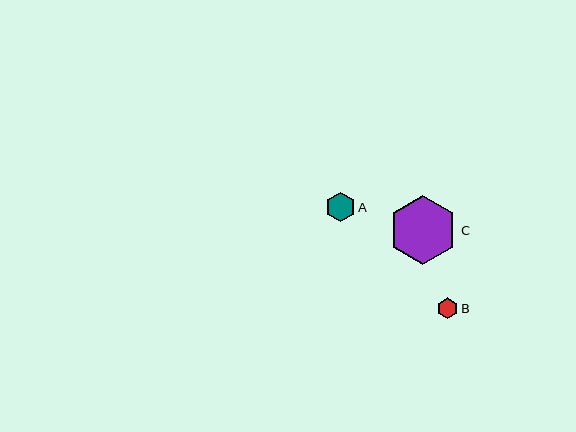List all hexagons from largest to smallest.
From largest to smallest: C, A, B.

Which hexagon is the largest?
Hexagon C is the largest with a size of approximately 69 pixels.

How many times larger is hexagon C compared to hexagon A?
Hexagon C is approximately 2.4 times the size of hexagon A.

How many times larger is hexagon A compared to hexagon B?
Hexagon A is approximately 1.4 times the size of hexagon B.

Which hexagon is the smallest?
Hexagon B is the smallest with a size of approximately 21 pixels.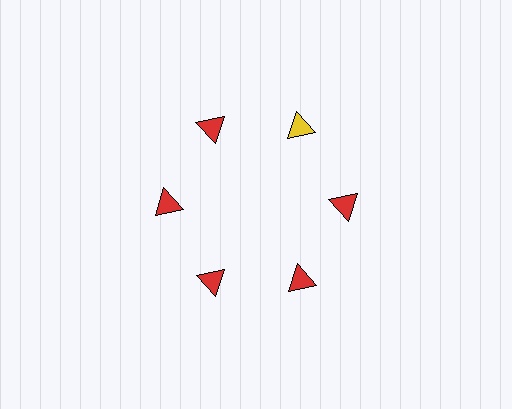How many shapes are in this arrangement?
There are 6 shapes arranged in a ring pattern.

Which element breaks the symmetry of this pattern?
The yellow triangle at roughly the 1 o'clock position breaks the symmetry. All other shapes are red triangles.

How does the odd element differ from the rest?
It has a different color: yellow instead of red.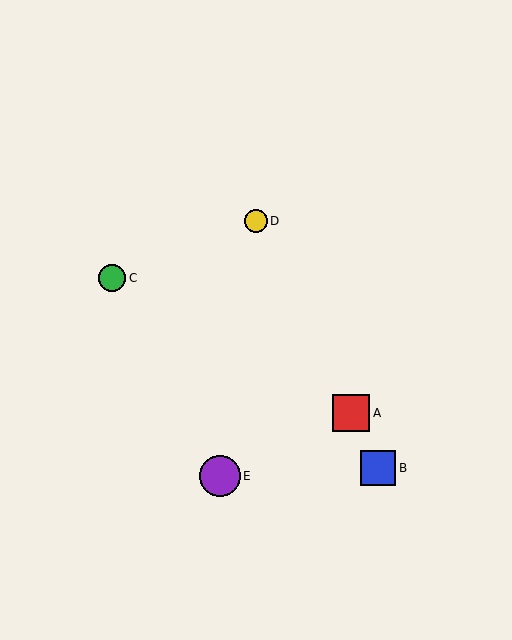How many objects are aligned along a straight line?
3 objects (A, B, D) are aligned along a straight line.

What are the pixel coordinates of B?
Object B is at (378, 468).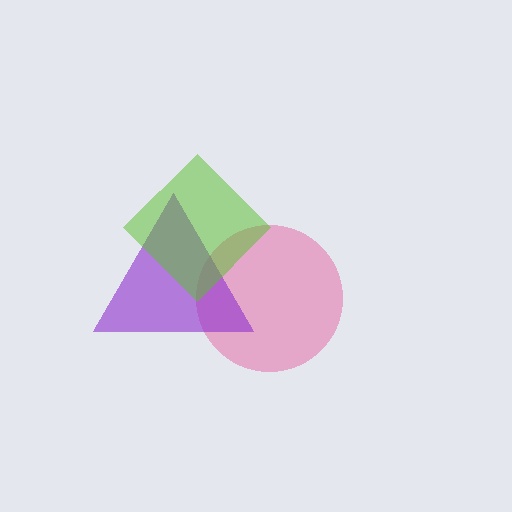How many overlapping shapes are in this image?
There are 3 overlapping shapes in the image.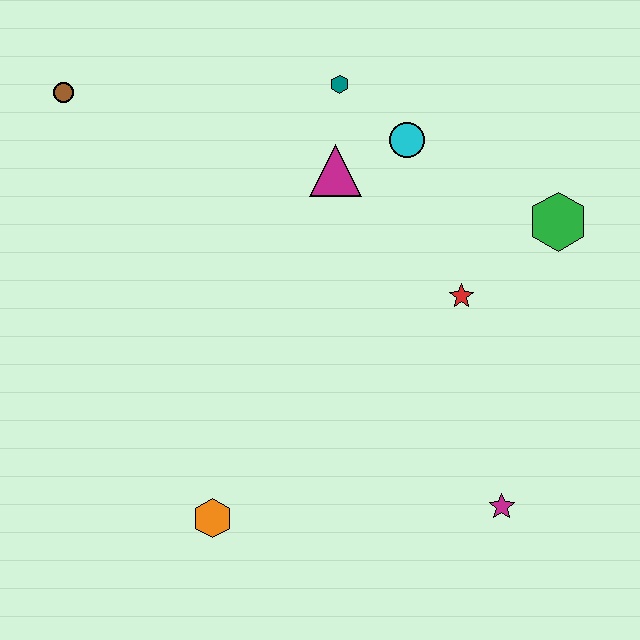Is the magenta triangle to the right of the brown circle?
Yes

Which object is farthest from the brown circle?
The magenta star is farthest from the brown circle.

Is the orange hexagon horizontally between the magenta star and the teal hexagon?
No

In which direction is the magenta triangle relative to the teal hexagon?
The magenta triangle is below the teal hexagon.